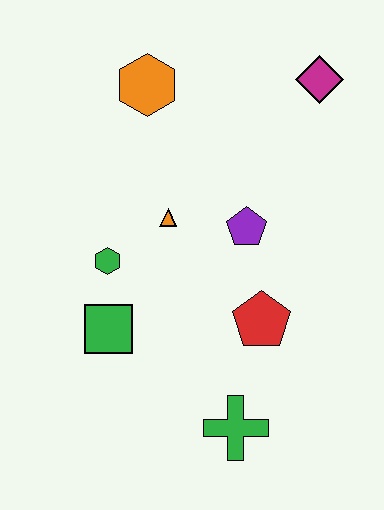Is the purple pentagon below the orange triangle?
Yes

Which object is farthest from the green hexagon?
The magenta diamond is farthest from the green hexagon.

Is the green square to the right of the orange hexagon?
No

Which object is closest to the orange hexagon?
The orange triangle is closest to the orange hexagon.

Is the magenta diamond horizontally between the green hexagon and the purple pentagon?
No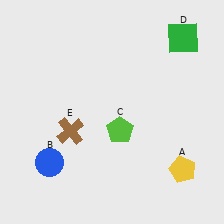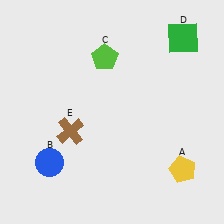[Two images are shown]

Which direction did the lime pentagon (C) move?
The lime pentagon (C) moved up.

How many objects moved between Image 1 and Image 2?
1 object moved between the two images.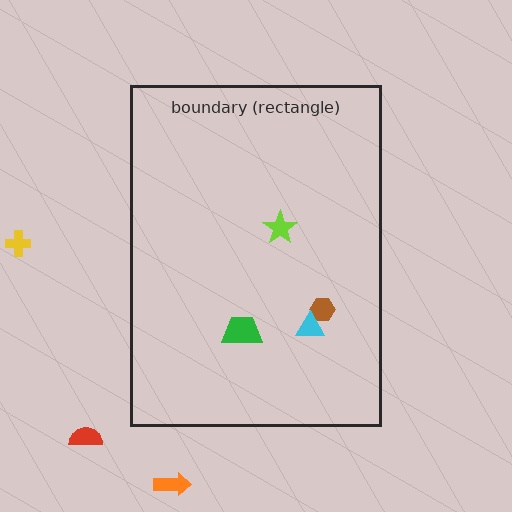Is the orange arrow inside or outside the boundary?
Outside.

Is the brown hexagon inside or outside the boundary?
Inside.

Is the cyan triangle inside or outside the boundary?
Inside.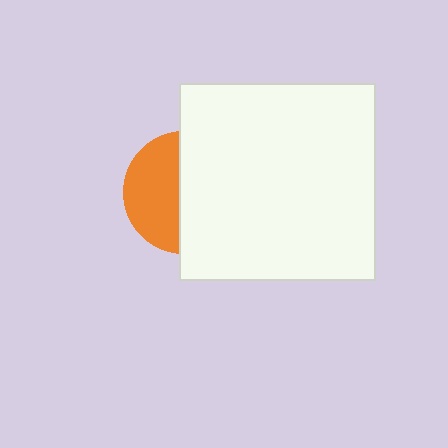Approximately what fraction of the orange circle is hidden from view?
Roughly 55% of the orange circle is hidden behind the white square.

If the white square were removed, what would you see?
You would see the complete orange circle.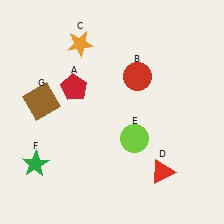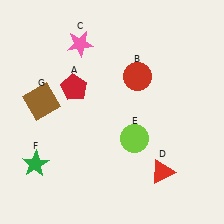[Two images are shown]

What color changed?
The star (C) changed from orange in Image 1 to pink in Image 2.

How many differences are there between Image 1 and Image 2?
There is 1 difference between the two images.